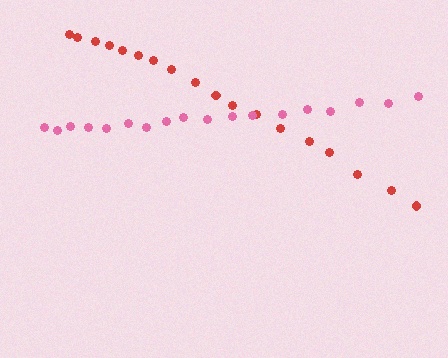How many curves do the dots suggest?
There are 2 distinct paths.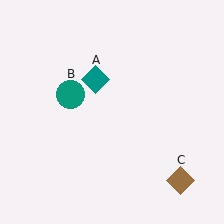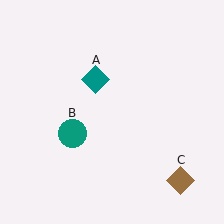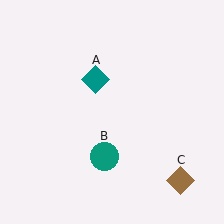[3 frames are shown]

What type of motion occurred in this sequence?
The teal circle (object B) rotated counterclockwise around the center of the scene.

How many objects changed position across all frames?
1 object changed position: teal circle (object B).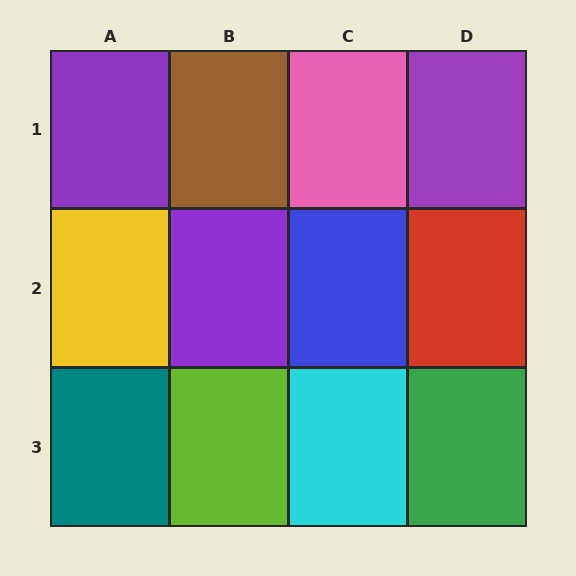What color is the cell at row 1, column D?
Purple.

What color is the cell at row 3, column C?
Cyan.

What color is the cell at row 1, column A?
Purple.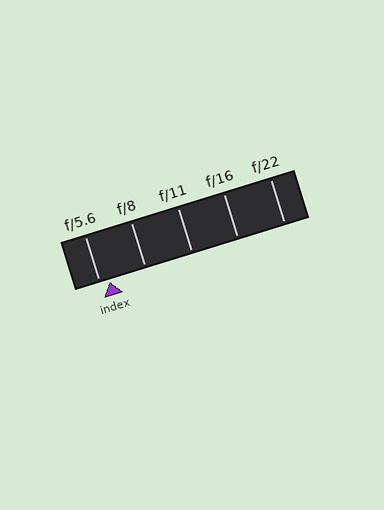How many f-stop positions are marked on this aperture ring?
There are 5 f-stop positions marked.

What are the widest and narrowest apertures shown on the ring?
The widest aperture shown is f/5.6 and the narrowest is f/22.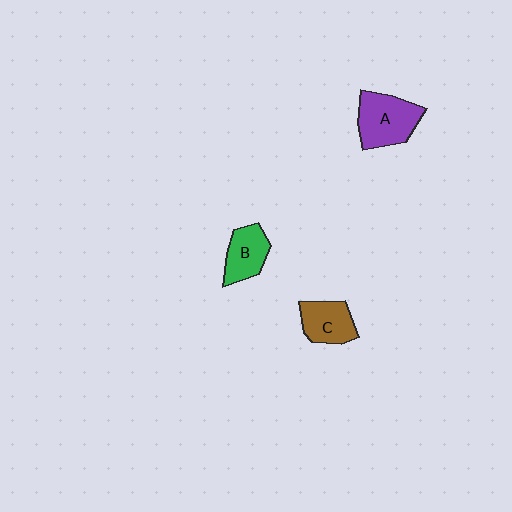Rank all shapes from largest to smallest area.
From largest to smallest: A (purple), C (brown), B (green).